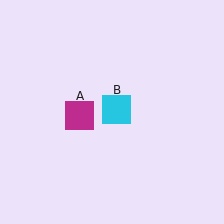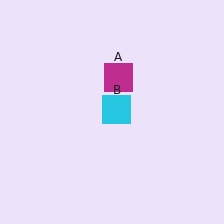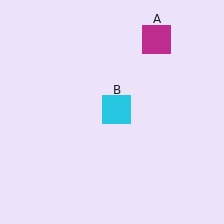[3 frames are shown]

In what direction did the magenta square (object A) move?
The magenta square (object A) moved up and to the right.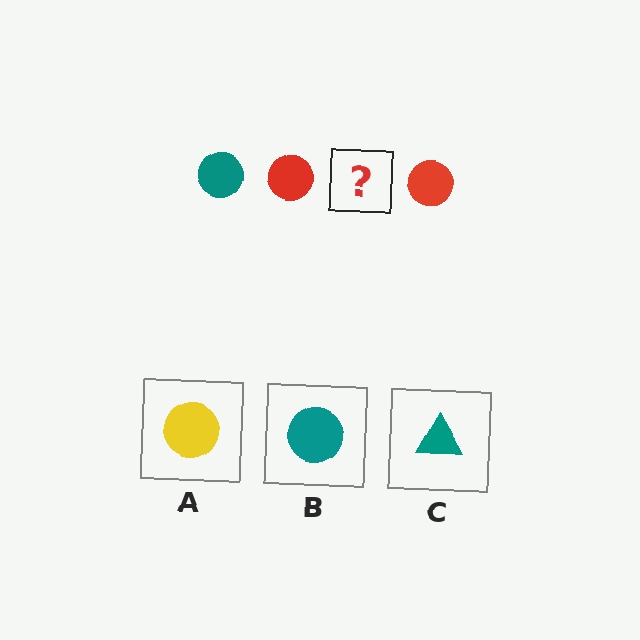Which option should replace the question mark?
Option B.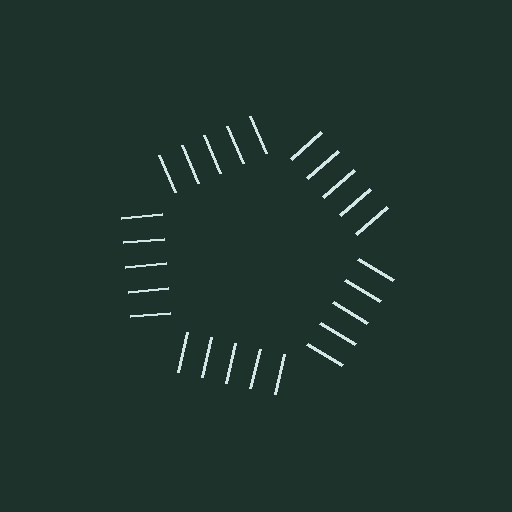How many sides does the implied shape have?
5 sides — the line-ends trace a pentagon.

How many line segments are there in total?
25 — 5 along each of the 5 edges.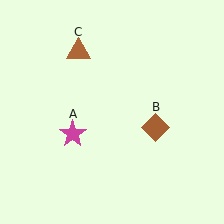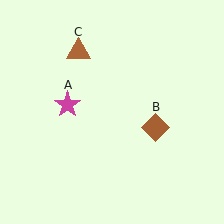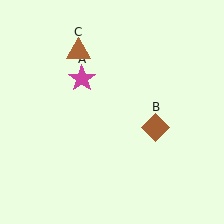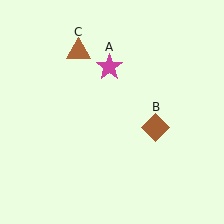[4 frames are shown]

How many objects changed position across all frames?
1 object changed position: magenta star (object A).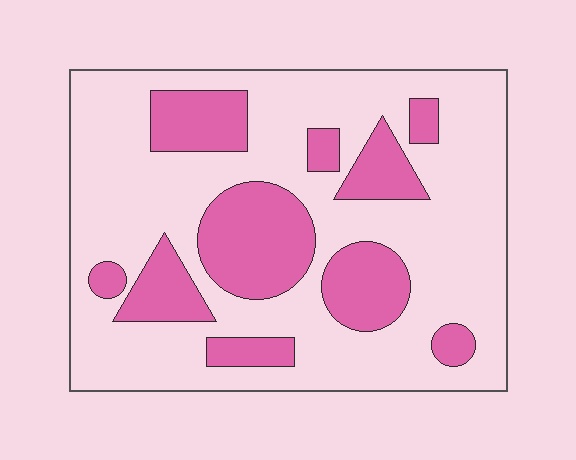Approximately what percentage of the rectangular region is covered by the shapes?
Approximately 30%.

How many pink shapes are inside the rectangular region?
10.